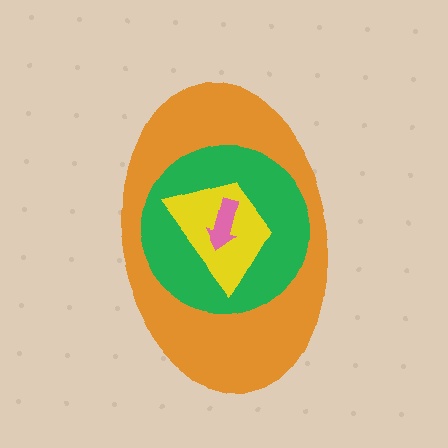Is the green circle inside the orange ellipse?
Yes.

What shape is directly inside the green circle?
The yellow trapezoid.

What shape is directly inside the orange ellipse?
The green circle.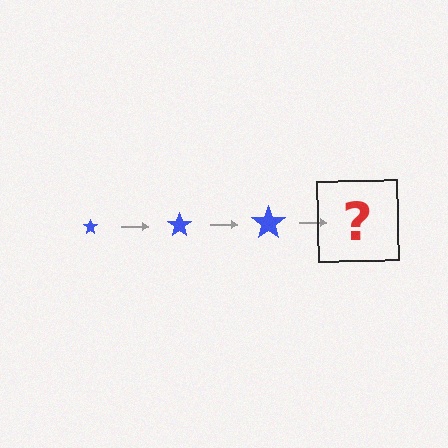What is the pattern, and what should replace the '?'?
The pattern is that the star gets progressively larger each step. The '?' should be a blue star, larger than the previous one.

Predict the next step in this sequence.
The next step is a blue star, larger than the previous one.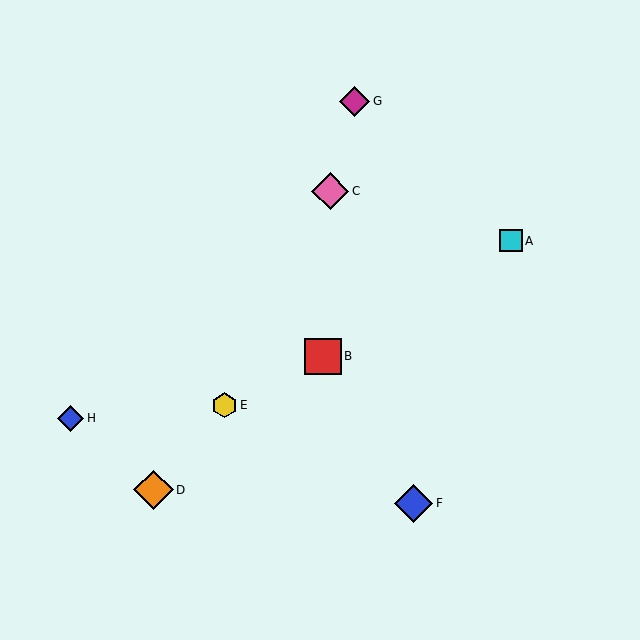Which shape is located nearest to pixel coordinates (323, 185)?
The pink diamond (labeled C) at (330, 191) is nearest to that location.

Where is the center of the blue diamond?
The center of the blue diamond is at (413, 503).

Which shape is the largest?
The orange diamond (labeled D) is the largest.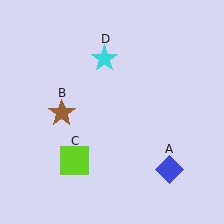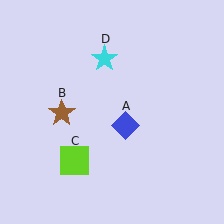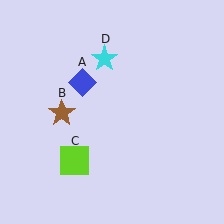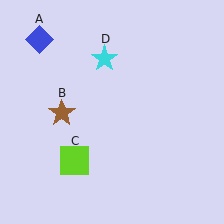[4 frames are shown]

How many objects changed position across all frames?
1 object changed position: blue diamond (object A).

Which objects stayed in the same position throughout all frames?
Brown star (object B) and lime square (object C) and cyan star (object D) remained stationary.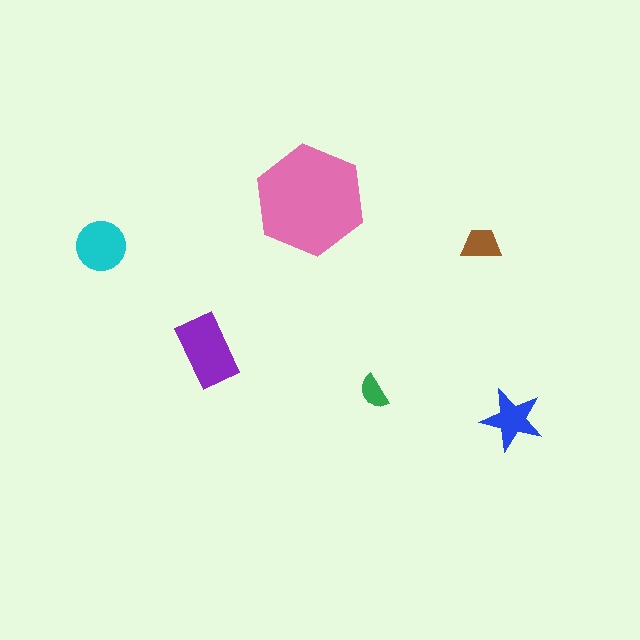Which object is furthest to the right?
The blue star is rightmost.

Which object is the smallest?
The green semicircle.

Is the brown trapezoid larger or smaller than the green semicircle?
Larger.